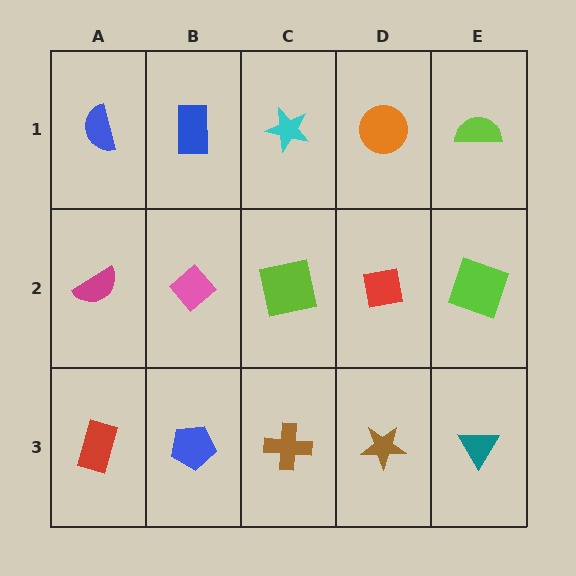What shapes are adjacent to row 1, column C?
A lime square (row 2, column C), a blue rectangle (row 1, column B), an orange circle (row 1, column D).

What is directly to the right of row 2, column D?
A lime square.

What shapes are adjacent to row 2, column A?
A blue semicircle (row 1, column A), a red rectangle (row 3, column A), a pink diamond (row 2, column B).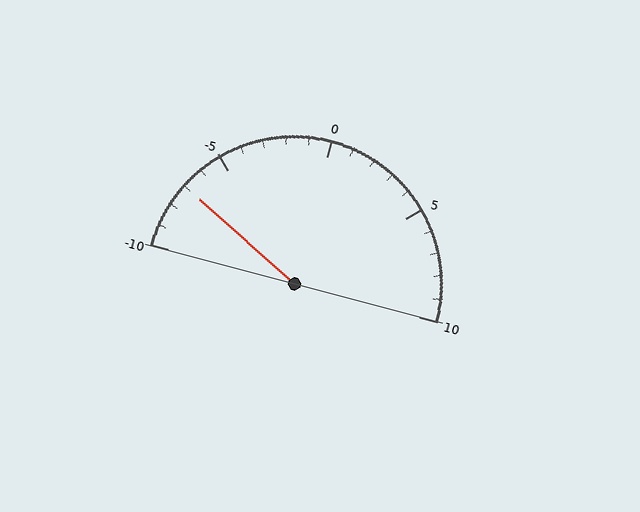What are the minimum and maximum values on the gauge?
The gauge ranges from -10 to 10.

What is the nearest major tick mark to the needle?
The nearest major tick mark is -5.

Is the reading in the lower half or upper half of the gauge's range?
The reading is in the lower half of the range (-10 to 10).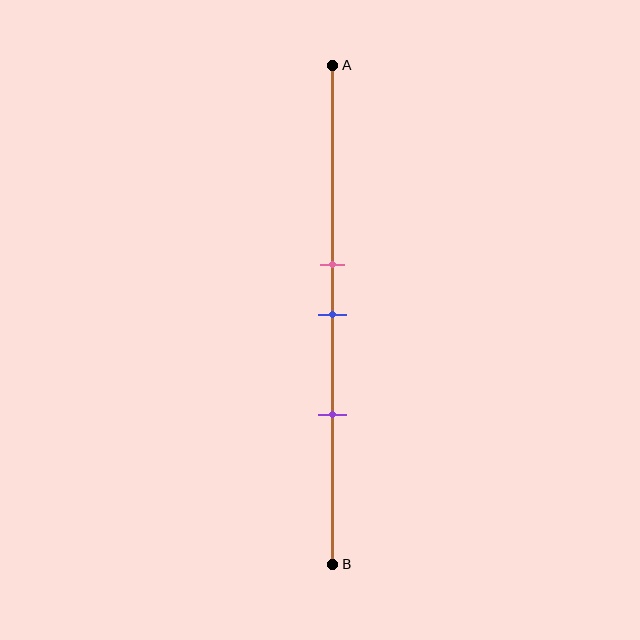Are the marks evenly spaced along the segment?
Yes, the marks are approximately evenly spaced.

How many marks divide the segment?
There are 3 marks dividing the segment.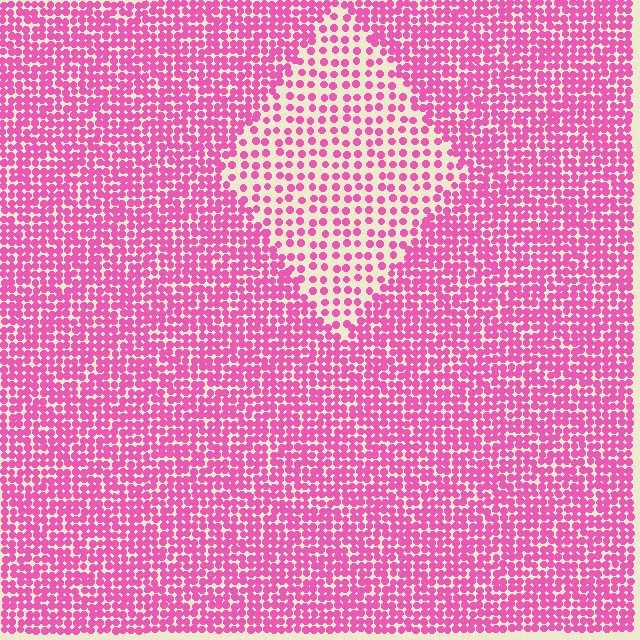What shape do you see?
I see a diamond.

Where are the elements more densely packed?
The elements are more densely packed outside the diamond boundary.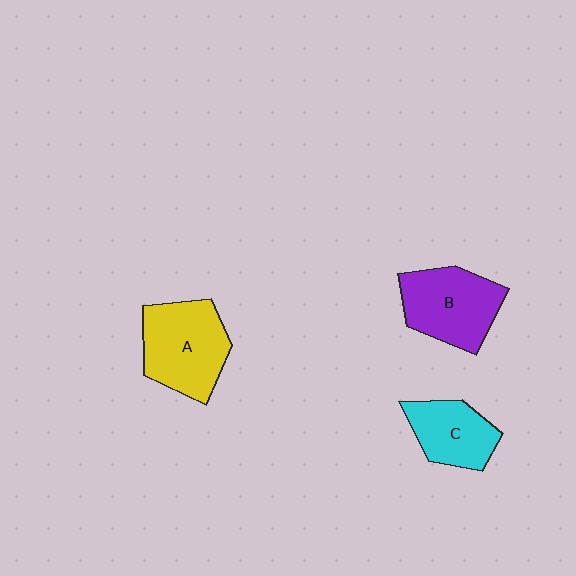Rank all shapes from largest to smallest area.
From largest to smallest: A (yellow), B (purple), C (cyan).